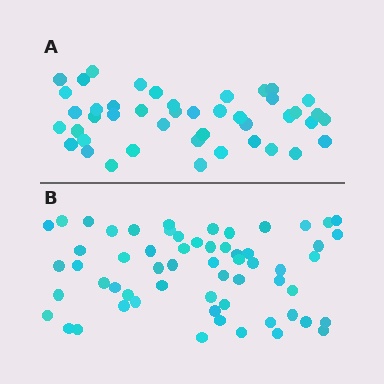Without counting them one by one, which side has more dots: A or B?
Region B (the bottom region) has more dots.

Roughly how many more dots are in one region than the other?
Region B has approximately 15 more dots than region A.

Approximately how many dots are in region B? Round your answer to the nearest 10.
About 60 dots.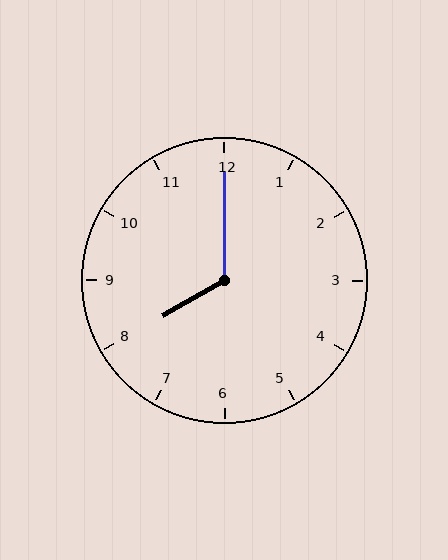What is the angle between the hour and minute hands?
Approximately 120 degrees.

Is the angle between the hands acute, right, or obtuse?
It is obtuse.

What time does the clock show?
8:00.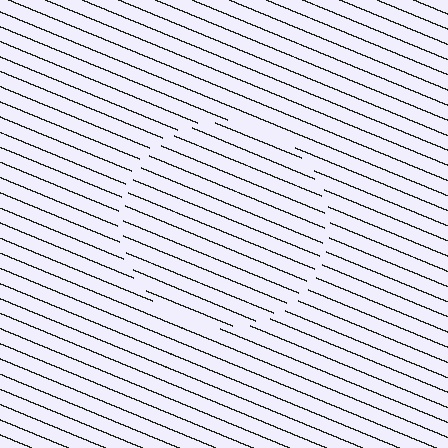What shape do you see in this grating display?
An illusory circle. The interior of the shape contains the same grating, shifted by half a period — the contour is defined by the phase discontinuity where line-ends from the inner and outer gratings abut.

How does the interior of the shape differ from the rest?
The interior of the shape contains the same grating, shifted by half a period — the contour is defined by the phase discontinuity where line-ends from the inner and outer gratings abut.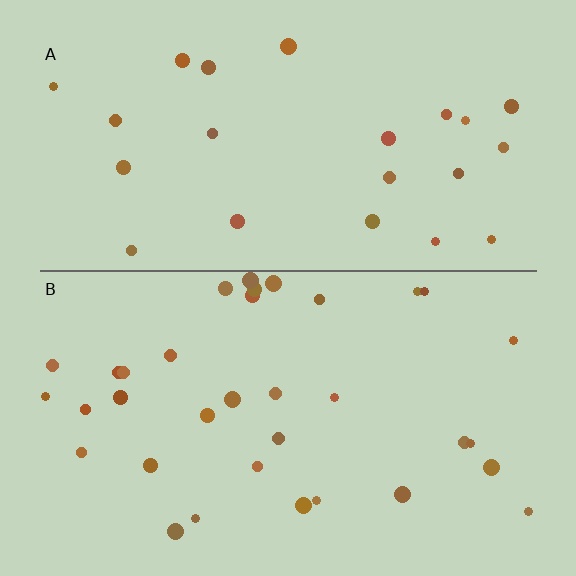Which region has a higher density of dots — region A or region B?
B (the bottom).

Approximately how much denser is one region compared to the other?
Approximately 1.5× — region B over region A.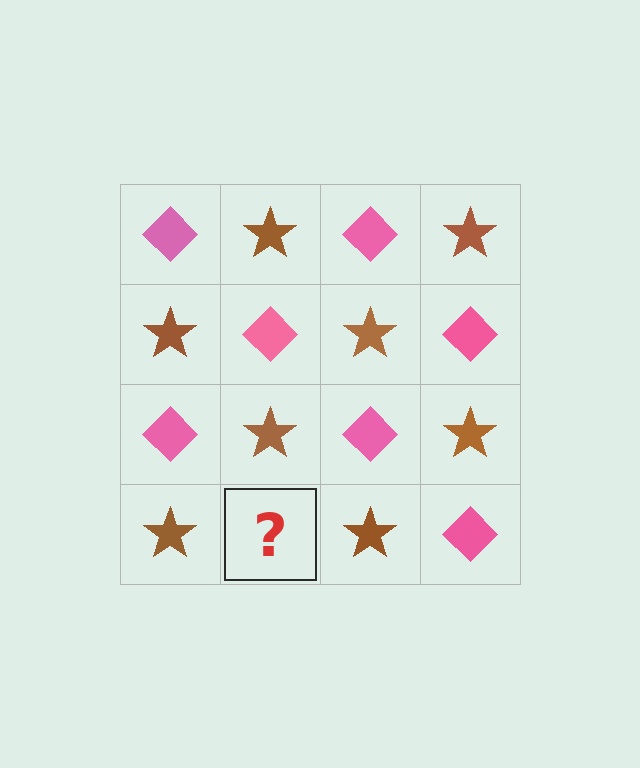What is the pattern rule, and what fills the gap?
The rule is that it alternates pink diamond and brown star in a checkerboard pattern. The gap should be filled with a pink diamond.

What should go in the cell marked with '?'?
The missing cell should contain a pink diamond.